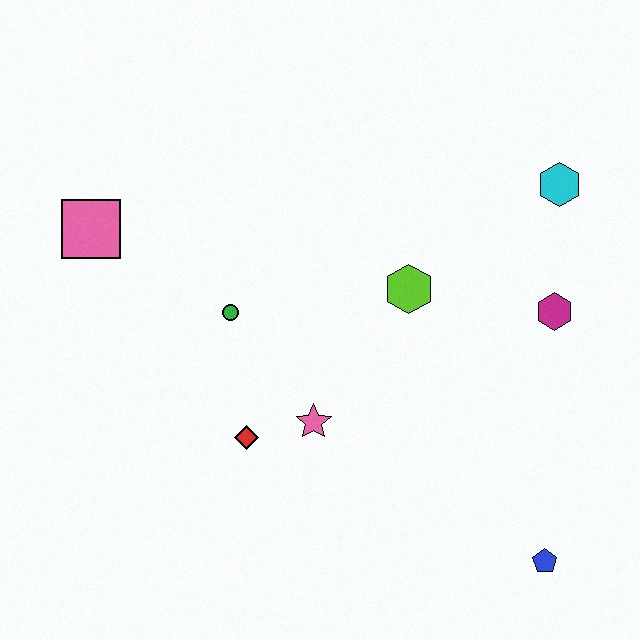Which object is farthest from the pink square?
The blue pentagon is farthest from the pink square.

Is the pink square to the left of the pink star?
Yes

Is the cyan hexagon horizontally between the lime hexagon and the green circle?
No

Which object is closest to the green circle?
The red diamond is closest to the green circle.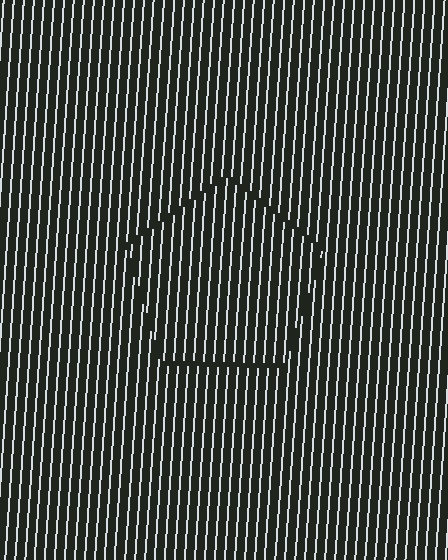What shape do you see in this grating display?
An illusory pentagon. The interior of the shape contains the same grating, shifted by half a period — the contour is defined by the phase discontinuity where line-ends from the inner and outer gratings abut.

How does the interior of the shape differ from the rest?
The interior of the shape contains the same grating, shifted by half a period — the contour is defined by the phase discontinuity where line-ends from the inner and outer gratings abut.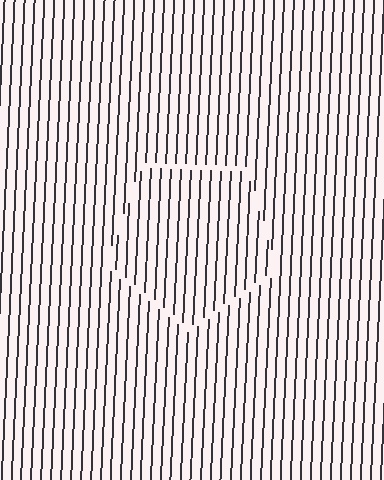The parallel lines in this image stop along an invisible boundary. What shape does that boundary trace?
An illusory pentagon. The interior of the shape contains the same grating, shifted by half a period — the contour is defined by the phase discontinuity where line-ends from the inner and outer gratings abut.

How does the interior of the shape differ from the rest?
The interior of the shape contains the same grating, shifted by half a period — the contour is defined by the phase discontinuity where line-ends from the inner and outer gratings abut.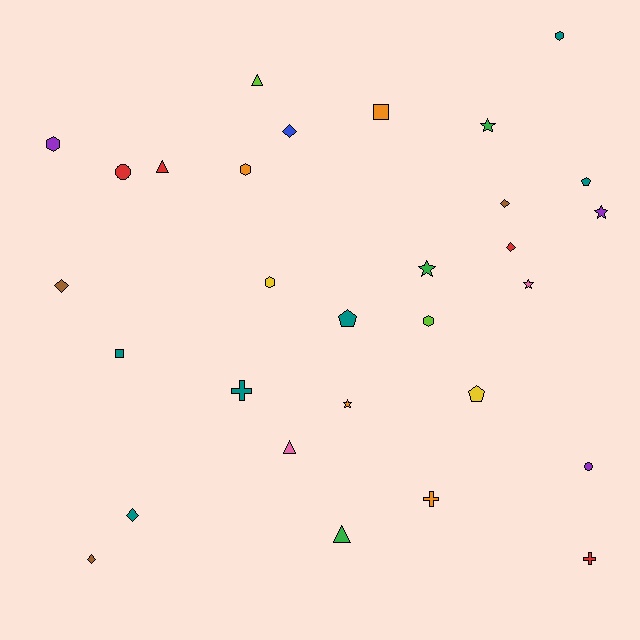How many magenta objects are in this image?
There are no magenta objects.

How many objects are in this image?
There are 30 objects.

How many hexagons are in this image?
There are 5 hexagons.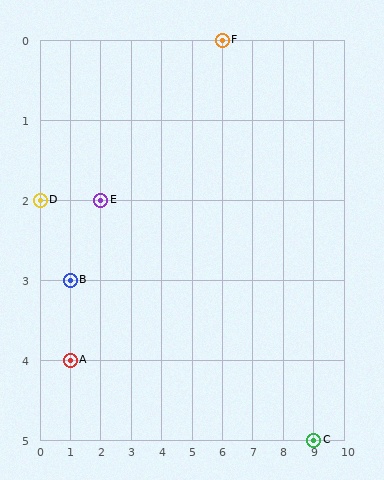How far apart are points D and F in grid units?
Points D and F are 6 columns and 2 rows apart (about 6.3 grid units diagonally).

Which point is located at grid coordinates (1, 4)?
Point A is at (1, 4).